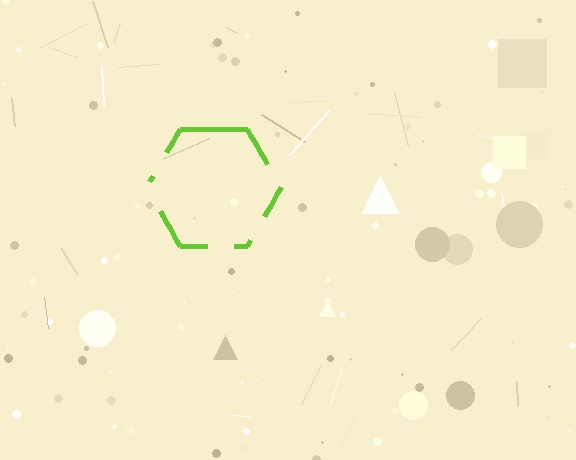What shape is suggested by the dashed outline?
The dashed outline suggests a hexagon.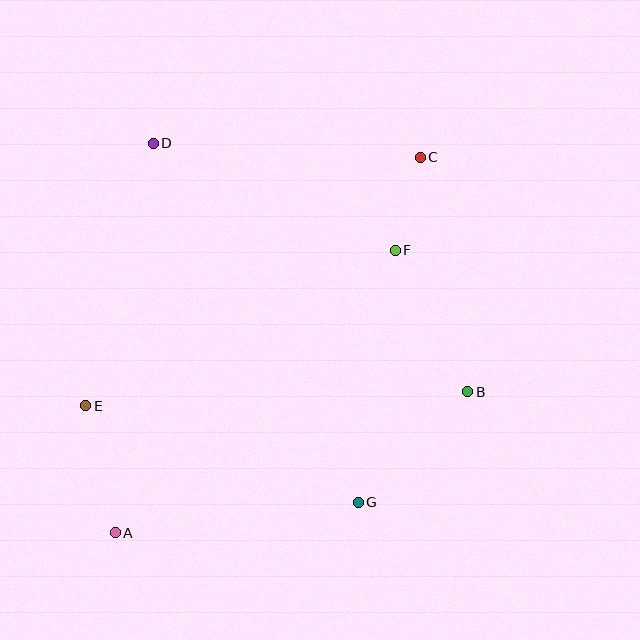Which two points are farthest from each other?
Points A and C are farthest from each other.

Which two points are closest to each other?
Points C and F are closest to each other.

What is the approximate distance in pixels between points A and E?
The distance between A and E is approximately 130 pixels.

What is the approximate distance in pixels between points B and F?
The distance between B and F is approximately 159 pixels.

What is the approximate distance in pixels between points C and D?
The distance between C and D is approximately 267 pixels.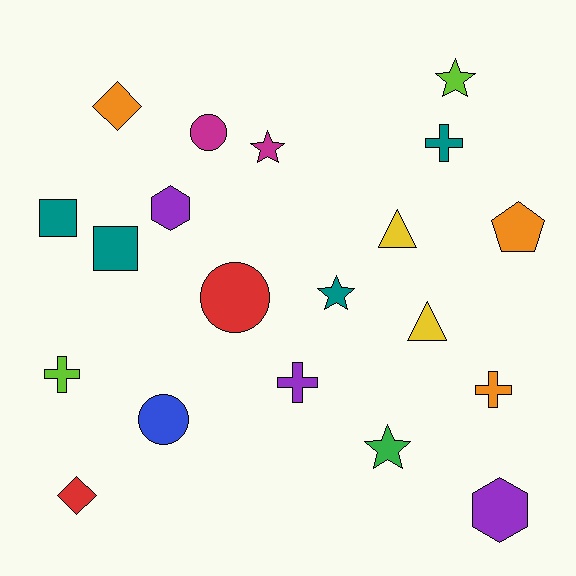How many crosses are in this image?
There are 4 crosses.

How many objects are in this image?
There are 20 objects.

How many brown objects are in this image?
There are no brown objects.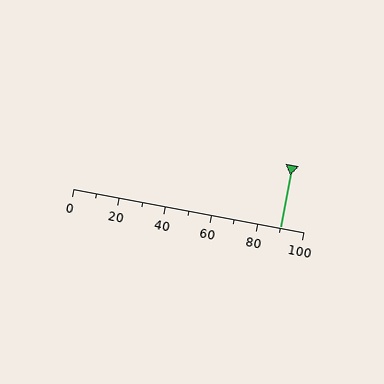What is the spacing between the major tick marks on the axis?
The major ticks are spaced 20 apart.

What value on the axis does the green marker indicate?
The marker indicates approximately 90.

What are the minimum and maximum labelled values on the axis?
The axis runs from 0 to 100.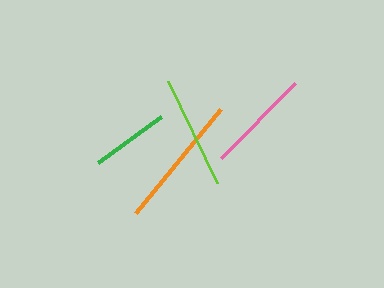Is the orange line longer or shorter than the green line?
The orange line is longer than the green line.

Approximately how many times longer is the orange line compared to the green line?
The orange line is approximately 1.7 times the length of the green line.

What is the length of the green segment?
The green segment is approximately 78 pixels long.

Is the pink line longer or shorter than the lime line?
The lime line is longer than the pink line.